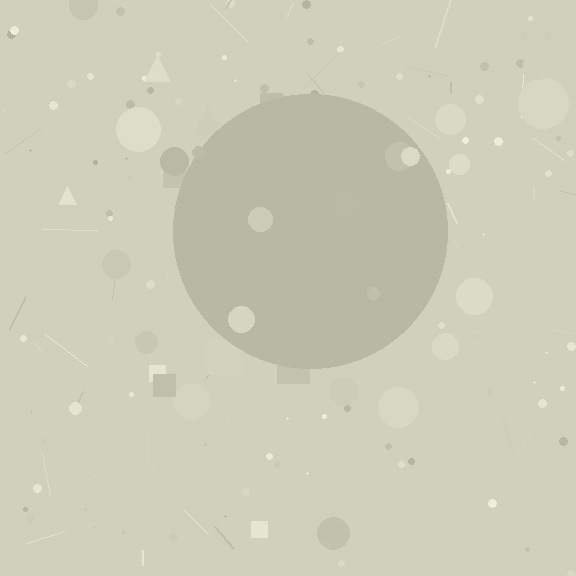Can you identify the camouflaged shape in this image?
The camouflaged shape is a circle.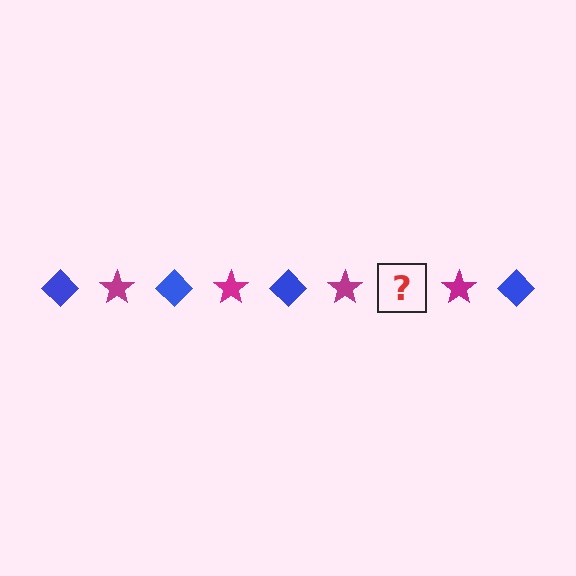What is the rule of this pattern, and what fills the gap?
The rule is that the pattern alternates between blue diamond and magenta star. The gap should be filled with a blue diamond.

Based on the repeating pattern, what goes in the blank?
The blank should be a blue diamond.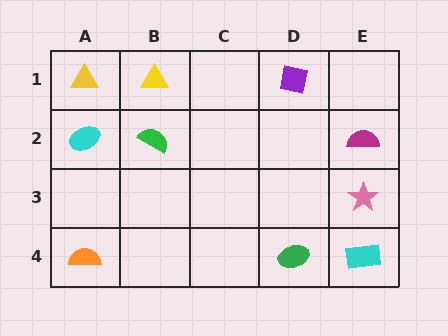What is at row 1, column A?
A yellow triangle.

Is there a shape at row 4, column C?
No, that cell is empty.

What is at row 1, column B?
A yellow triangle.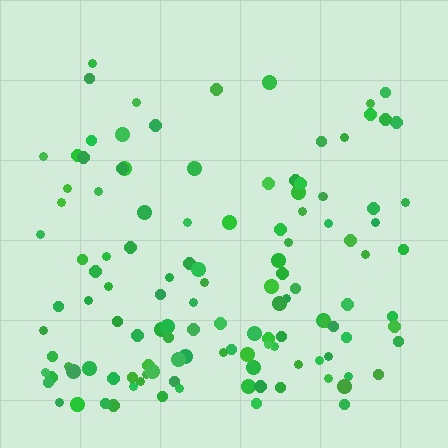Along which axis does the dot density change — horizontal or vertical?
Vertical.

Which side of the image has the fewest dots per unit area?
The top.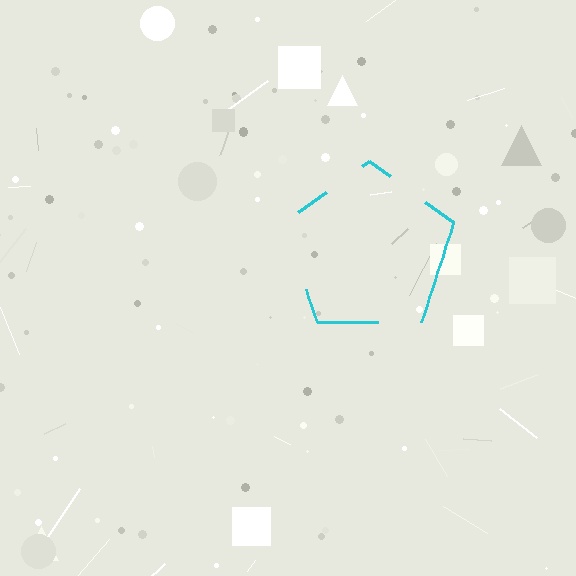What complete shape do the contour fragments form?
The contour fragments form a pentagon.